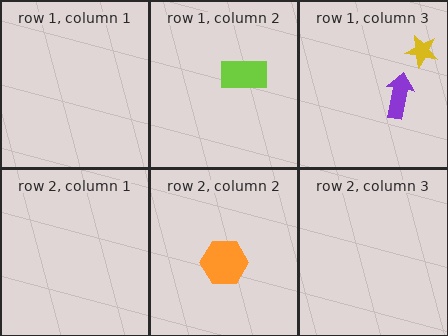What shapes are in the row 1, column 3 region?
The yellow star, the purple arrow.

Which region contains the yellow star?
The row 1, column 3 region.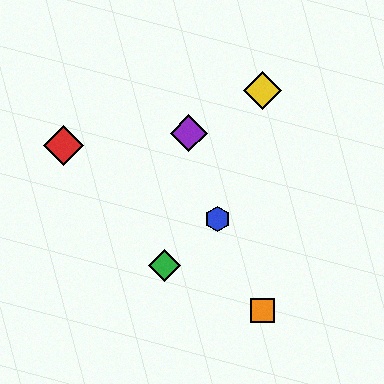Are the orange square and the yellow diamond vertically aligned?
Yes, both are at x≈262.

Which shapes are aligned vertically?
The yellow diamond, the orange square are aligned vertically.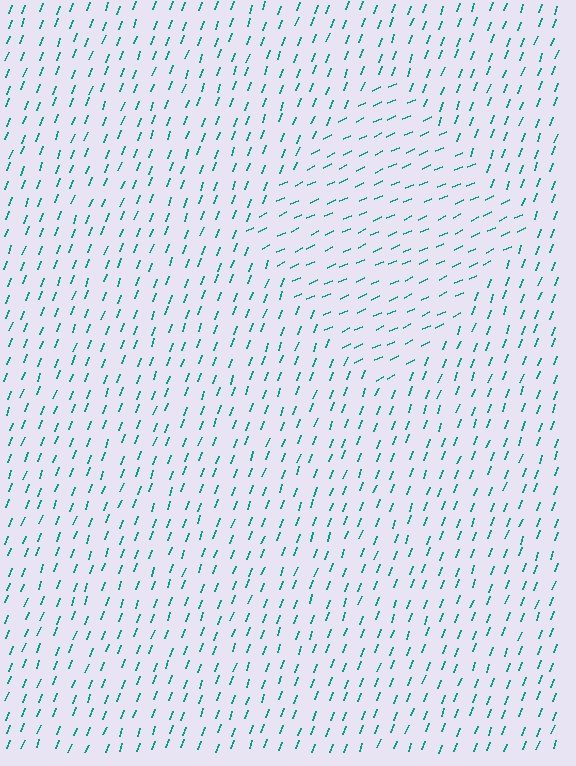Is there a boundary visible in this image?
Yes, there is a texture boundary formed by a change in line orientation.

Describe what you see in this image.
The image is filled with small teal line segments. A diamond region in the image has lines oriented differently from the surrounding lines, creating a visible texture boundary.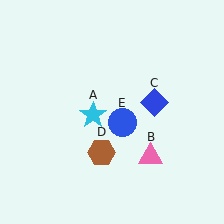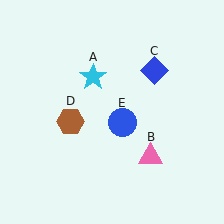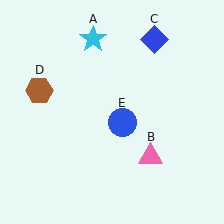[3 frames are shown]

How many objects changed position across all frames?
3 objects changed position: cyan star (object A), blue diamond (object C), brown hexagon (object D).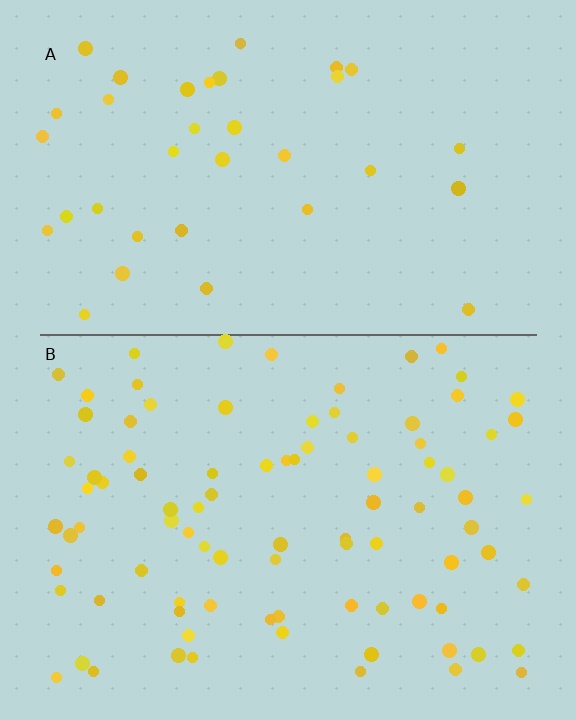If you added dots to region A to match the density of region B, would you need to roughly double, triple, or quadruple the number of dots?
Approximately double.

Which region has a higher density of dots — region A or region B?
B (the bottom).